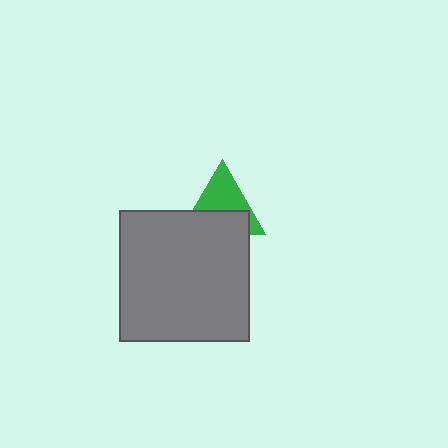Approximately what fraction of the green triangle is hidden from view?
Roughly 49% of the green triangle is hidden behind the gray square.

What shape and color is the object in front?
The object in front is a gray square.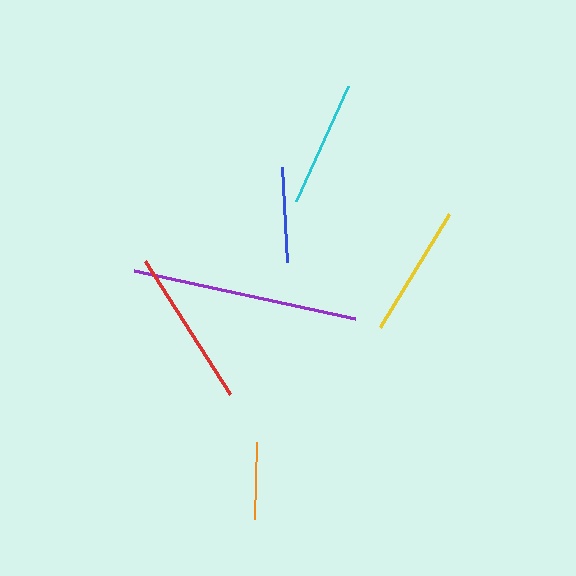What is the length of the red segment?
The red segment is approximately 157 pixels long.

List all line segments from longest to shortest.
From longest to shortest: purple, red, yellow, cyan, blue, orange.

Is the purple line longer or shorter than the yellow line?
The purple line is longer than the yellow line.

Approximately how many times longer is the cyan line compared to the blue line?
The cyan line is approximately 1.3 times the length of the blue line.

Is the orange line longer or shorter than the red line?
The red line is longer than the orange line.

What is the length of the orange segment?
The orange segment is approximately 77 pixels long.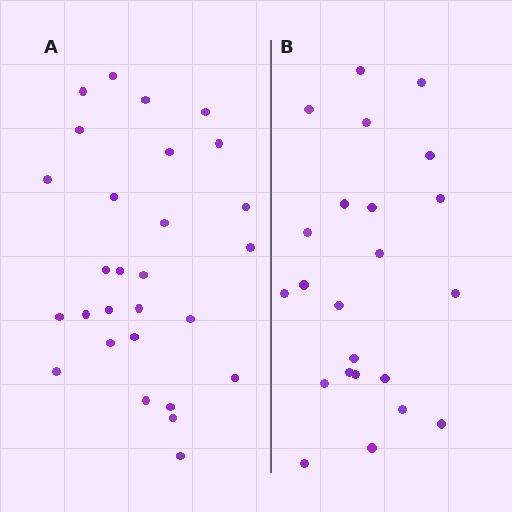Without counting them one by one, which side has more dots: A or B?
Region A (the left region) has more dots.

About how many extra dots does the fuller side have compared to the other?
Region A has about 5 more dots than region B.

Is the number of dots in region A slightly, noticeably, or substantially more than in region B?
Region A has only slightly more — the two regions are fairly close. The ratio is roughly 1.2 to 1.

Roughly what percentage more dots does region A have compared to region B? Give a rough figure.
About 20% more.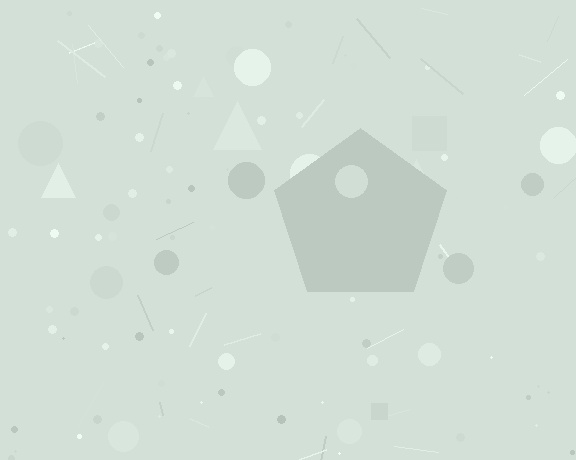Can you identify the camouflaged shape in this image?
The camouflaged shape is a pentagon.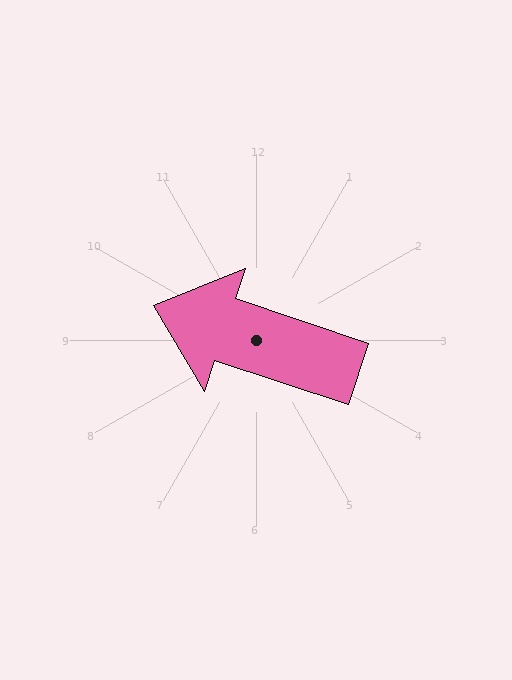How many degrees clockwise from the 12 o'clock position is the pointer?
Approximately 288 degrees.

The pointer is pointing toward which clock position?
Roughly 10 o'clock.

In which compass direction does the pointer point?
West.